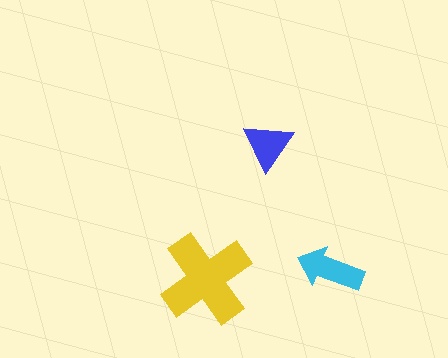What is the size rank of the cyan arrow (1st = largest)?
2nd.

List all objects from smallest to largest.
The blue triangle, the cyan arrow, the yellow cross.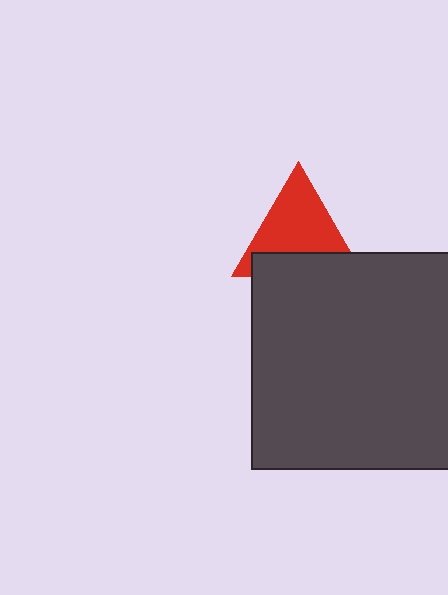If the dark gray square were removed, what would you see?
You would see the complete red triangle.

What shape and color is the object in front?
The object in front is a dark gray square.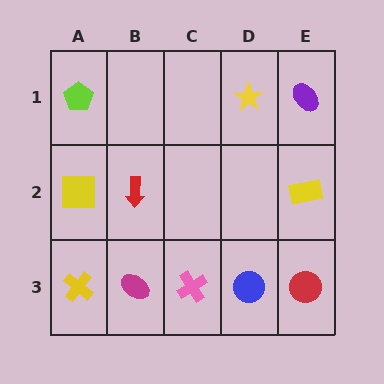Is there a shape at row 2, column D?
No, that cell is empty.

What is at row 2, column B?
A red arrow.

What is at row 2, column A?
A yellow square.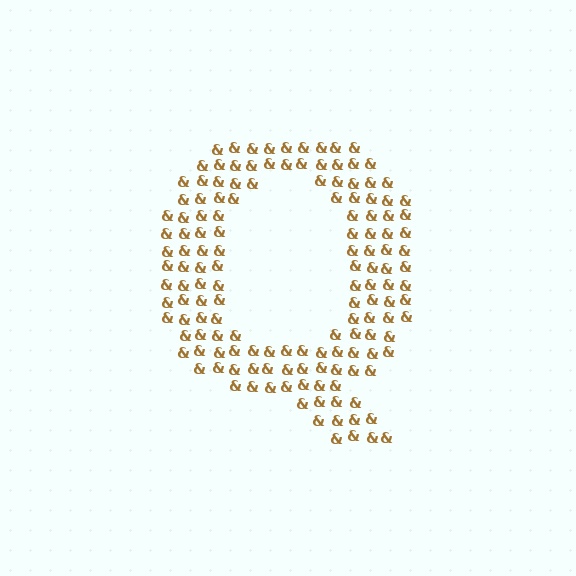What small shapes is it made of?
It is made of small ampersands.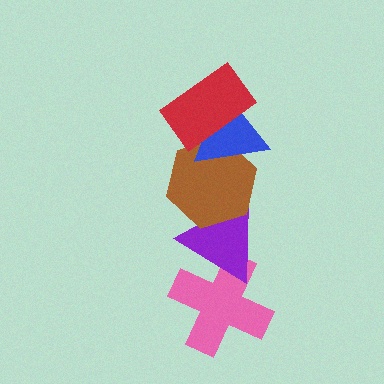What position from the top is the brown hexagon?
The brown hexagon is 3rd from the top.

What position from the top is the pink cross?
The pink cross is 5th from the top.